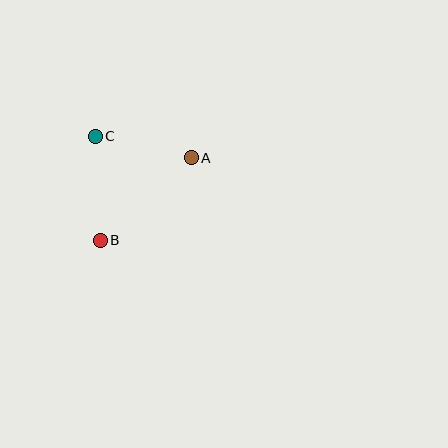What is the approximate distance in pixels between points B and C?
The distance between B and C is approximately 104 pixels.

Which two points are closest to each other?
Points A and C are closest to each other.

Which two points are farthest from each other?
Points A and B are farthest from each other.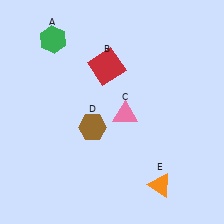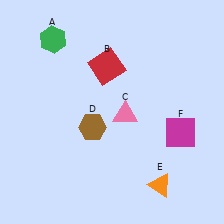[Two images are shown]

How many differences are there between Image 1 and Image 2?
There is 1 difference between the two images.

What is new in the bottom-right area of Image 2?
A magenta square (F) was added in the bottom-right area of Image 2.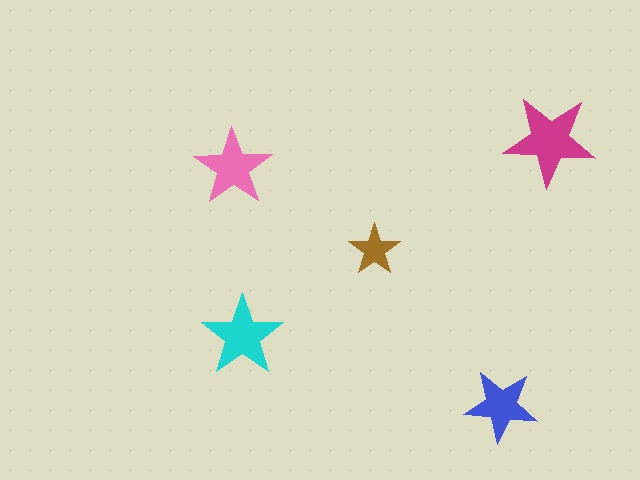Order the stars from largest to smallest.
the magenta one, the cyan one, the pink one, the blue one, the brown one.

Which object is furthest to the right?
The magenta star is rightmost.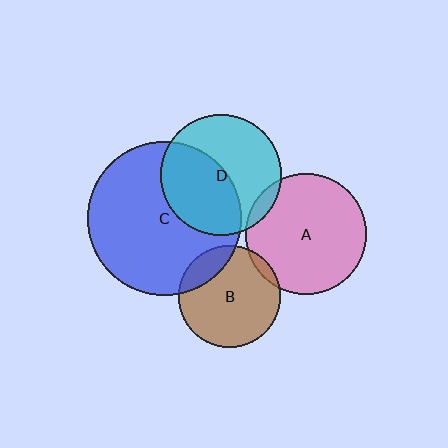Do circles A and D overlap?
Yes.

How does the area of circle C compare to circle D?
Approximately 1.6 times.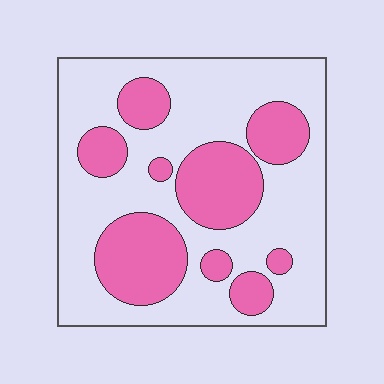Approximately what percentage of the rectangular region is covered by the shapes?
Approximately 35%.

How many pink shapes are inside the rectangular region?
9.